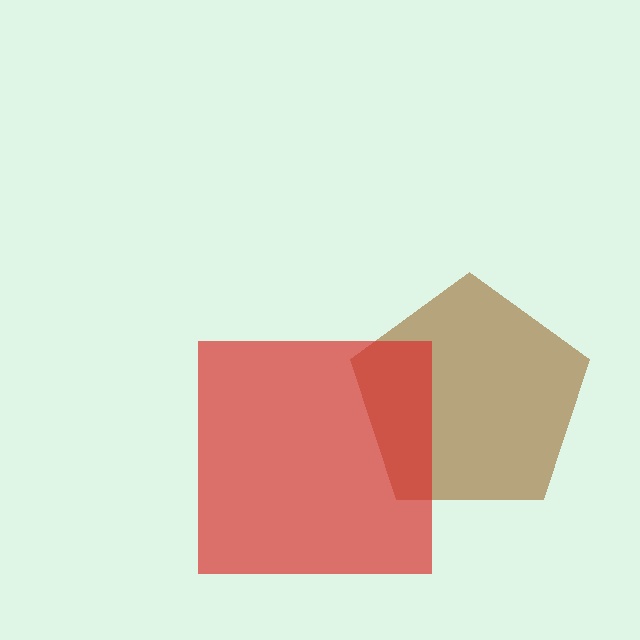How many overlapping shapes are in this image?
There are 2 overlapping shapes in the image.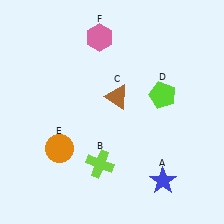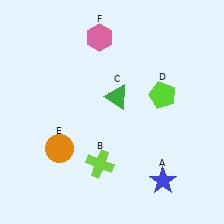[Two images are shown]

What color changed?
The triangle (C) changed from brown in Image 1 to green in Image 2.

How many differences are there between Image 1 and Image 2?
There is 1 difference between the two images.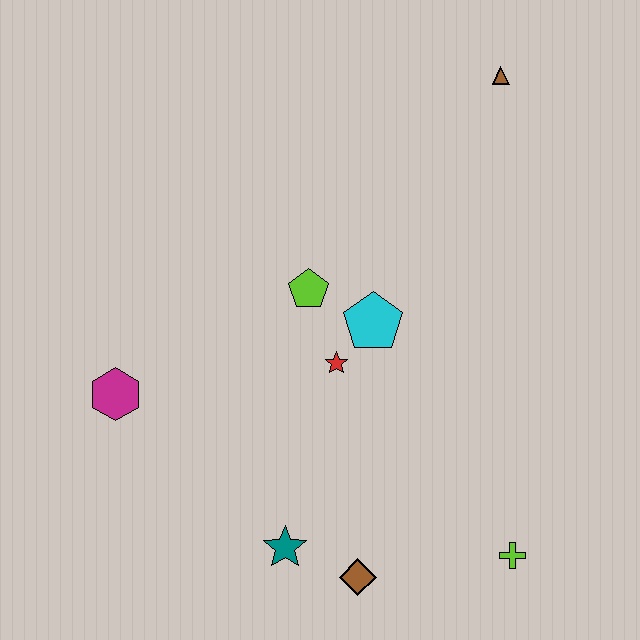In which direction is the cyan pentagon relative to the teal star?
The cyan pentagon is above the teal star.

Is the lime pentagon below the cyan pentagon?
No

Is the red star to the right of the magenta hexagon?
Yes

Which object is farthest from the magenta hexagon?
The brown triangle is farthest from the magenta hexagon.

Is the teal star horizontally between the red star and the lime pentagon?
No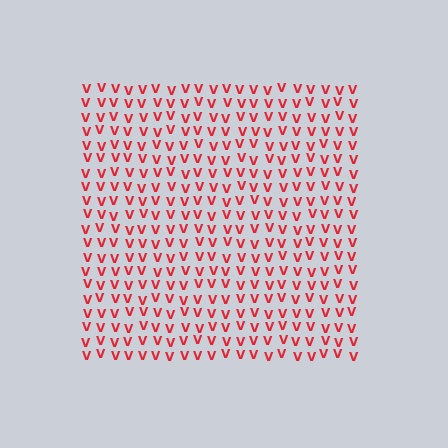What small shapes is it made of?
It is made of small letter V's.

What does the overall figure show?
The overall figure shows a square.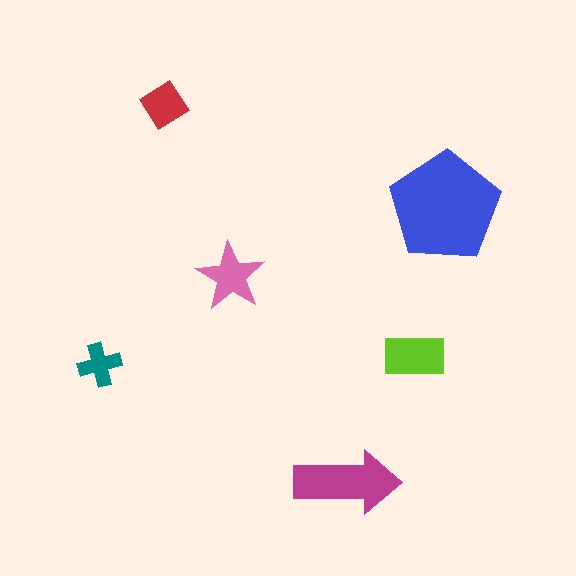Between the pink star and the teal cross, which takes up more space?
The pink star.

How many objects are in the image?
There are 6 objects in the image.